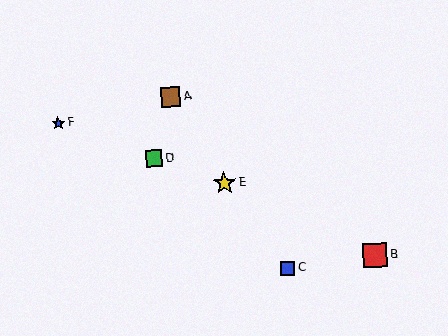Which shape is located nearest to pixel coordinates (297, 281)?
The blue square (labeled C) at (287, 268) is nearest to that location.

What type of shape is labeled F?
Shape F is a blue star.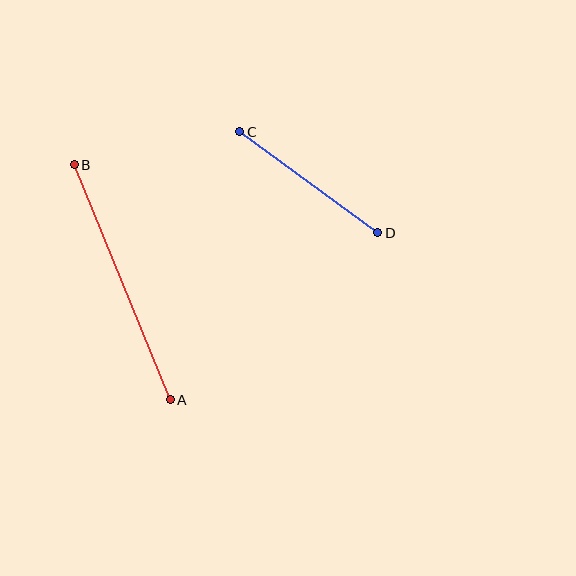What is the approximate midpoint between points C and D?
The midpoint is at approximately (309, 182) pixels.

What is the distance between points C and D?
The distance is approximately 171 pixels.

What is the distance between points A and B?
The distance is approximately 254 pixels.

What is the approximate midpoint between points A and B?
The midpoint is at approximately (122, 282) pixels.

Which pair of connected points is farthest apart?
Points A and B are farthest apart.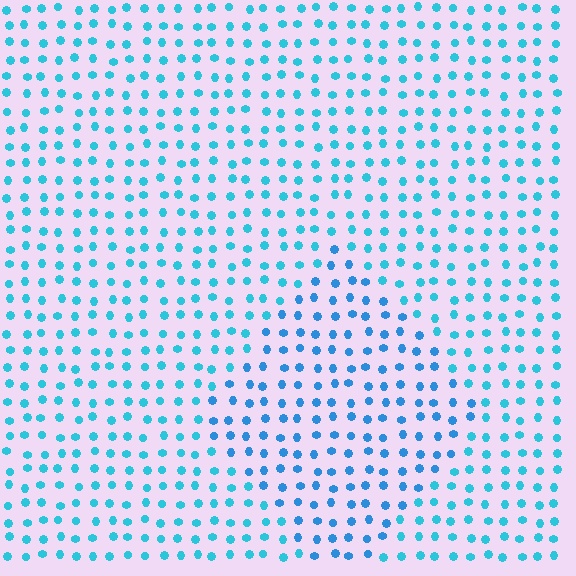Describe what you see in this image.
The image is filled with small cyan elements in a uniform arrangement. A diamond-shaped region is visible where the elements are tinted to a slightly different hue, forming a subtle color boundary.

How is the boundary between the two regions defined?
The boundary is defined purely by a slight shift in hue (about 19 degrees). Spacing, size, and orientation are identical on both sides.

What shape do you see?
I see a diamond.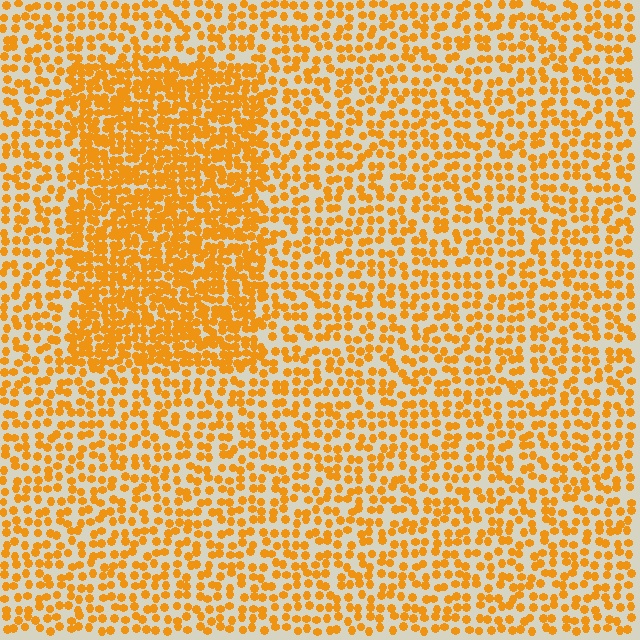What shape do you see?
I see a rectangle.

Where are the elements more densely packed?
The elements are more densely packed inside the rectangle boundary.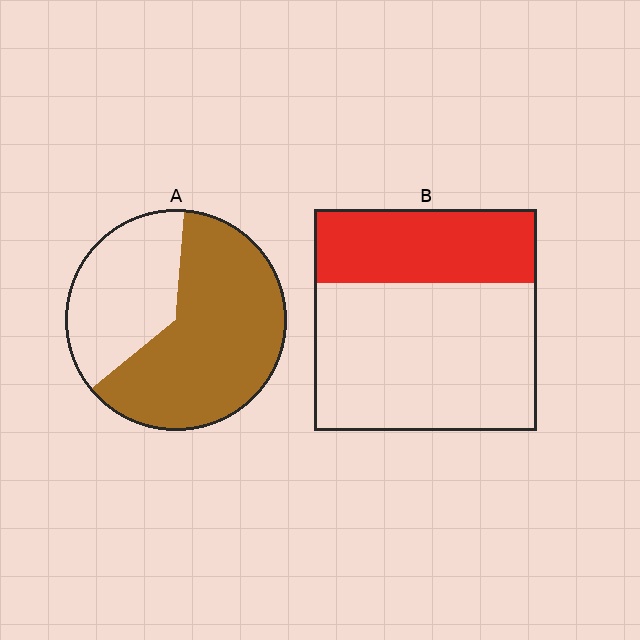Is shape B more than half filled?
No.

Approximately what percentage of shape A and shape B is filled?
A is approximately 65% and B is approximately 35%.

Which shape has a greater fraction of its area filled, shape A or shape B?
Shape A.